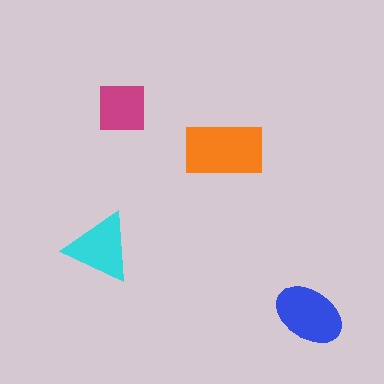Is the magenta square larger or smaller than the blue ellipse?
Smaller.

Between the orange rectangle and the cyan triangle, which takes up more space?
The orange rectangle.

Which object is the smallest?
The magenta square.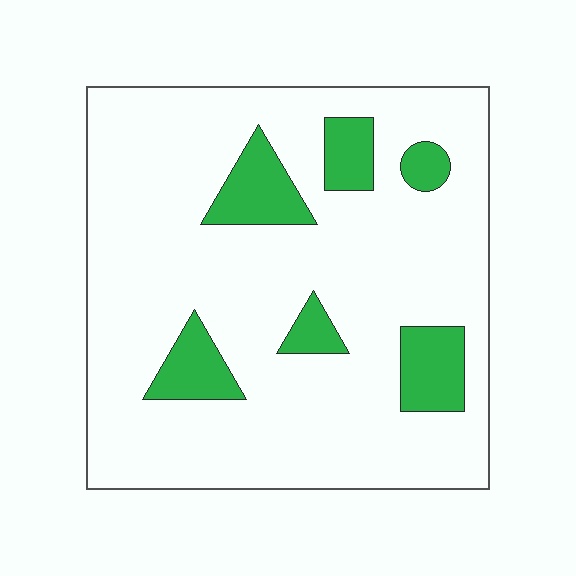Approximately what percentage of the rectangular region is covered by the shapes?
Approximately 15%.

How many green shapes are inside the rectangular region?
6.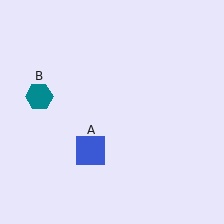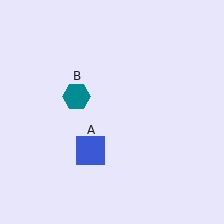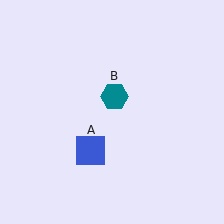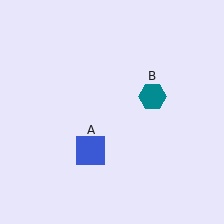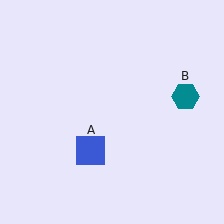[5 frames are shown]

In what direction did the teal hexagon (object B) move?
The teal hexagon (object B) moved right.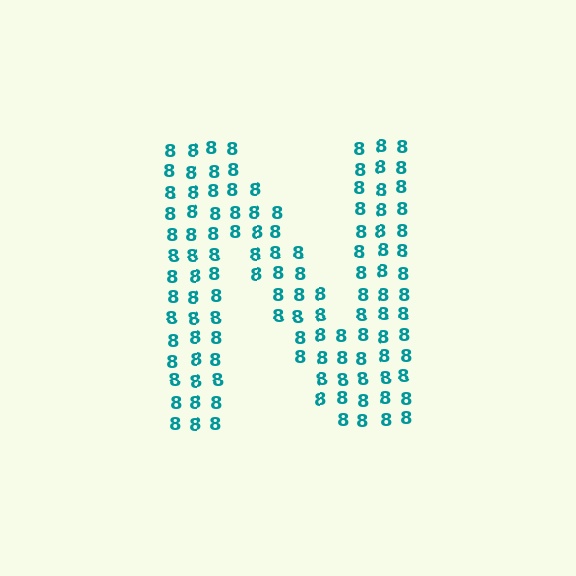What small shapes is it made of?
It is made of small digit 8's.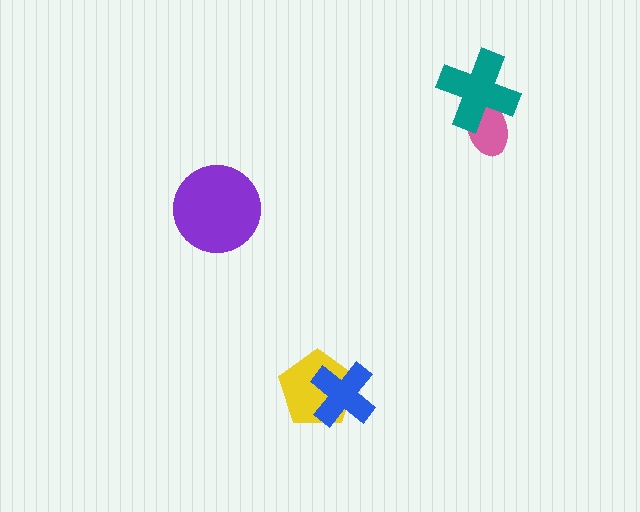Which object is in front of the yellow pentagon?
The blue cross is in front of the yellow pentagon.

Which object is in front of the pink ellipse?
The teal cross is in front of the pink ellipse.